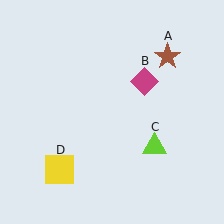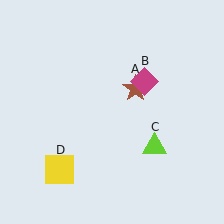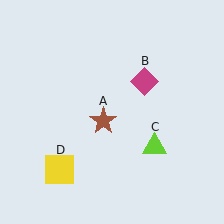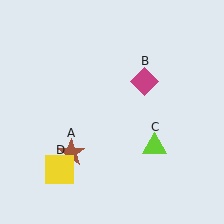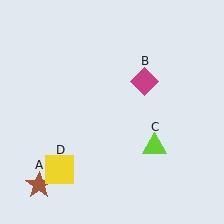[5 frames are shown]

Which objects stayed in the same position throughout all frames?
Magenta diamond (object B) and lime triangle (object C) and yellow square (object D) remained stationary.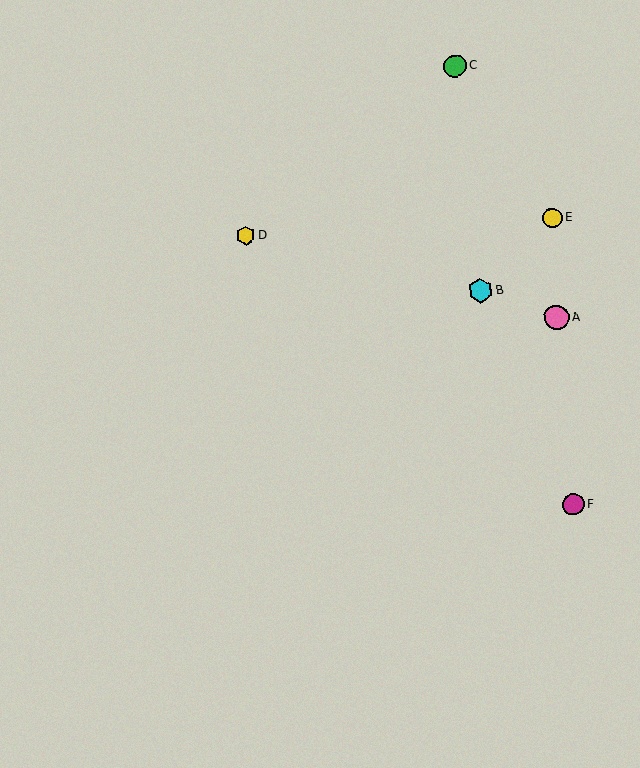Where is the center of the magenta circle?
The center of the magenta circle is at (573, 505).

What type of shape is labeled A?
Shape A is a pink circle.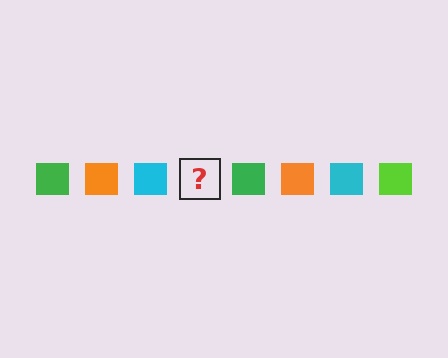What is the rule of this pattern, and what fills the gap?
The rule is that the pattern cycles through green, orange, cyan, lime squares. The gap should be filled with a lime square.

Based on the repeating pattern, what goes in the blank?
The blank should be a lime square.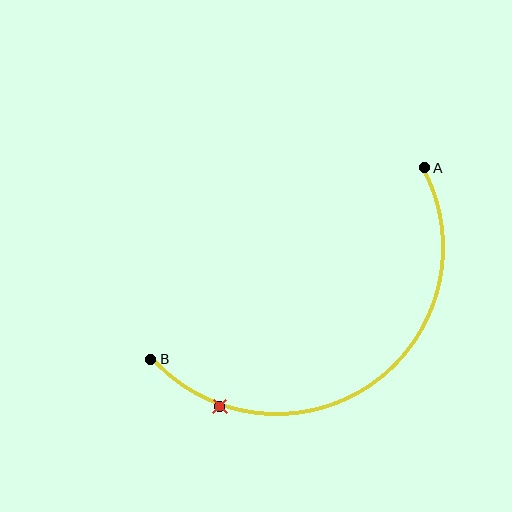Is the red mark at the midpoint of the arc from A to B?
No. The red mark lies on the arc but is closer to endpoint B. The arc midpoint would be at the point on the curve equidistant along the arc from both A and B.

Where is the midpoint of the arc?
The arc midpoint is the point on the curve farthest from the straight line joining A and B. It sits below and to the right of that line.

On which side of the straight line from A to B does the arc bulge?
The arc bulges below and to the right of the straight line connecting A and B.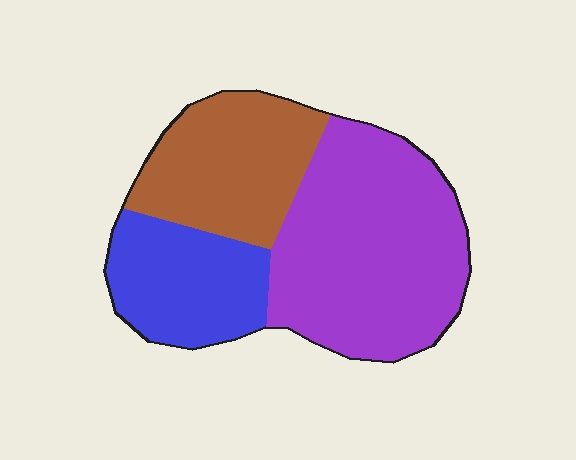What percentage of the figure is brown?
Brown takes up between a sixth and a third of the figure.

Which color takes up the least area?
Blue, at roughly 25%.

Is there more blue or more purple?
Purple.